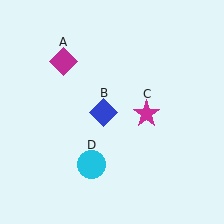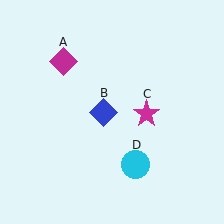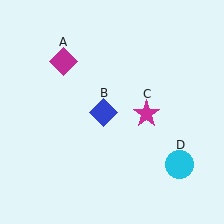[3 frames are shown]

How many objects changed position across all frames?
1 object changed position: cyan circle (object D).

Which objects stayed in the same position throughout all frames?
Magenta diamond (object A) and blue diamond (object B) and magenta star (object C) remained stationary.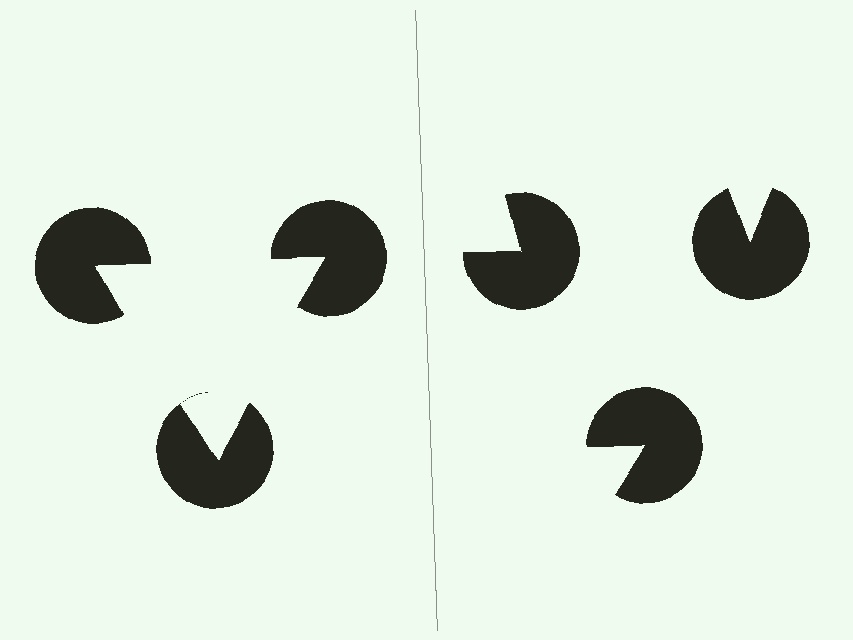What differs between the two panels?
The pac-man discs are positioned identically on both sides; only the wedge orientations differ. On the left they align to a triangle; on the right they are misaligned.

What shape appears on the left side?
An illusory triangle.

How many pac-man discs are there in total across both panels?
6 — 3 on each side.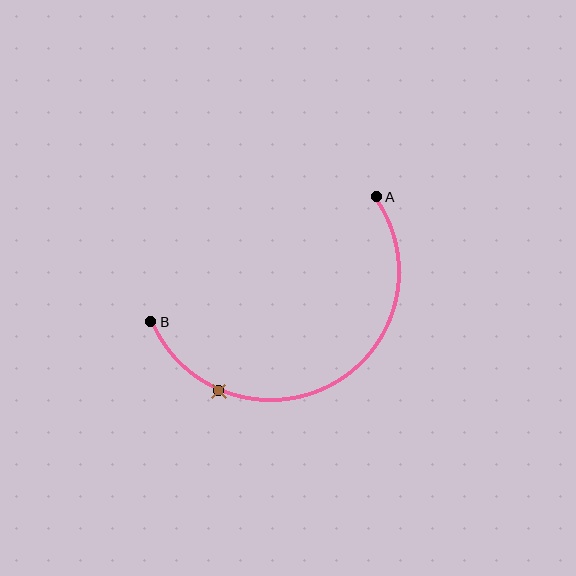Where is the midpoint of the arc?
The arc midpoint is the point on the curve farthest from the straight line joining A and B. It sits below that line.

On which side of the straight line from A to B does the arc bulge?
The arc bulges below the straight line connecting A and B.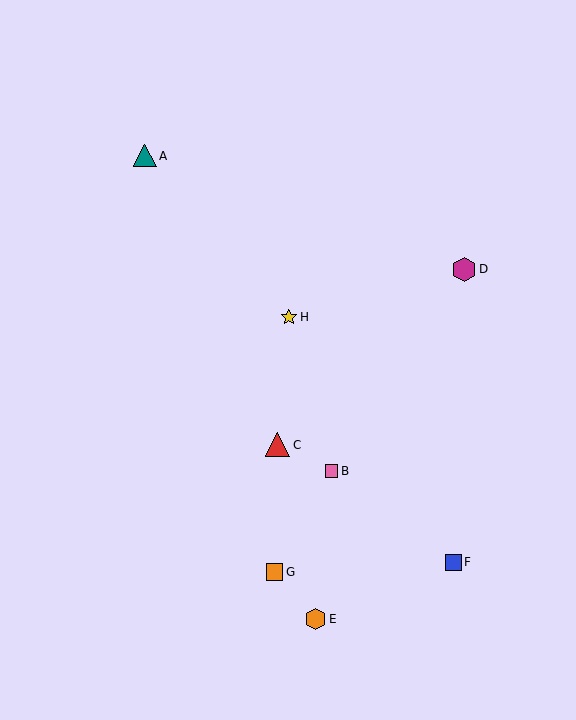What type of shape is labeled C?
Shape C is a red triangle.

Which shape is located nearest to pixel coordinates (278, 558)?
The orange square (labeled G) at (274, 572) is nearest to that location.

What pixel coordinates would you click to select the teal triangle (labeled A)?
Click at (145, 156) to select the teal triangle A.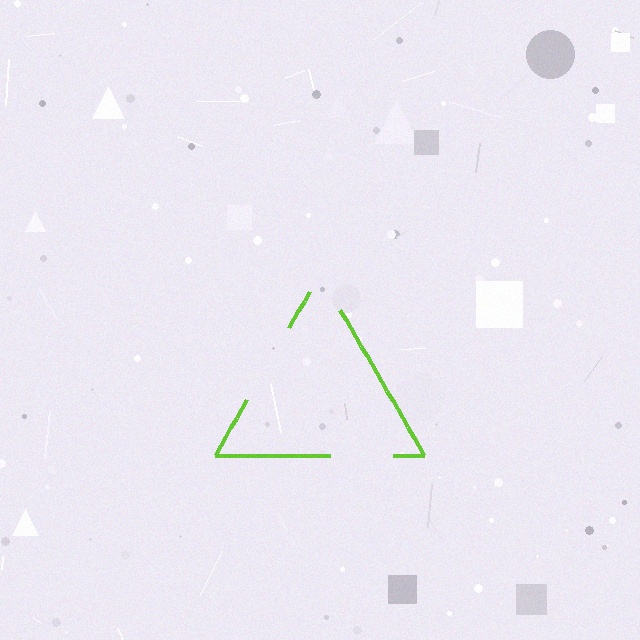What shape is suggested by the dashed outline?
The dashed outline suggests a triangle.